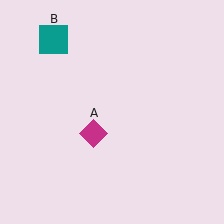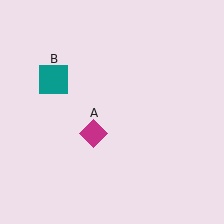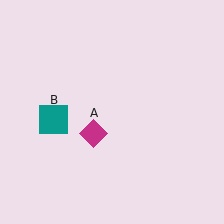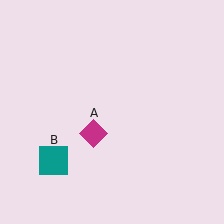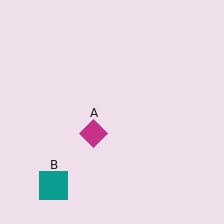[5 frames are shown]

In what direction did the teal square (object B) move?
The teal square (object B) moved down.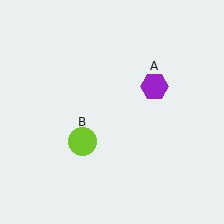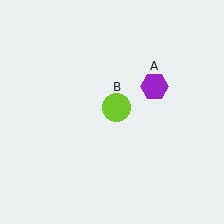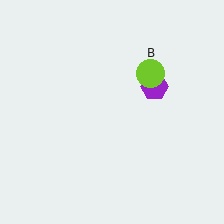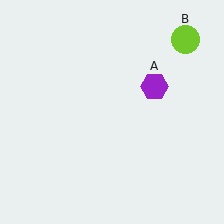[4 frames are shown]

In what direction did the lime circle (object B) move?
The lime circle (object B) moved up and to the right.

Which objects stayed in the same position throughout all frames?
Purple hexagon (object A) remained stationary.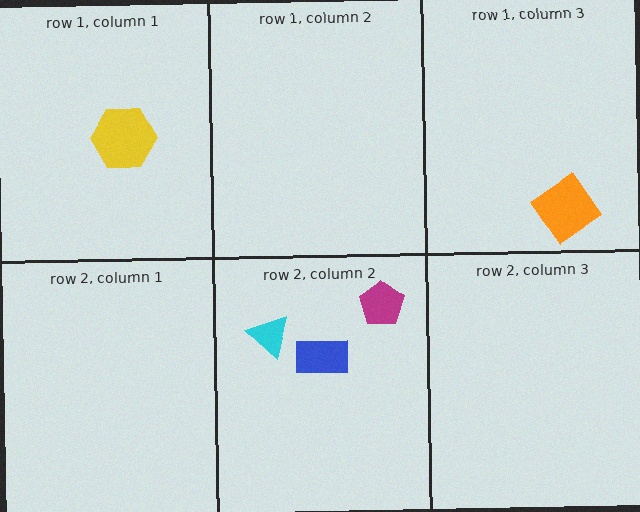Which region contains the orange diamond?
The row 1, column 3 region.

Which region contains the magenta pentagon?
The row 2, column 2 region.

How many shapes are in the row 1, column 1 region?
1.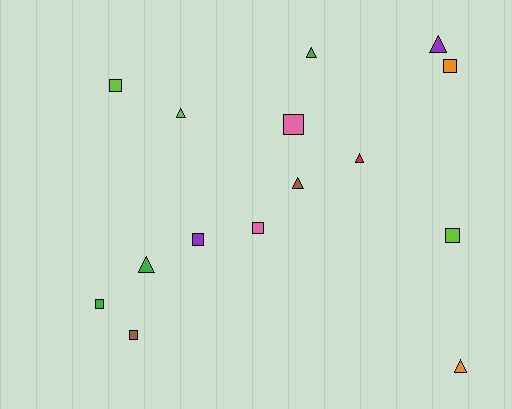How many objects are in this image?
There are 15 objects.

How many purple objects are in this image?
There are 2 purple objects.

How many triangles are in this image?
There are 7 triangles.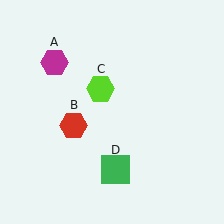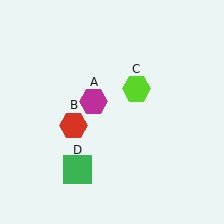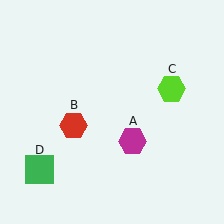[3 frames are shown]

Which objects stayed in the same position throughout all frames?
Red hexagon (object B) remained stationary.